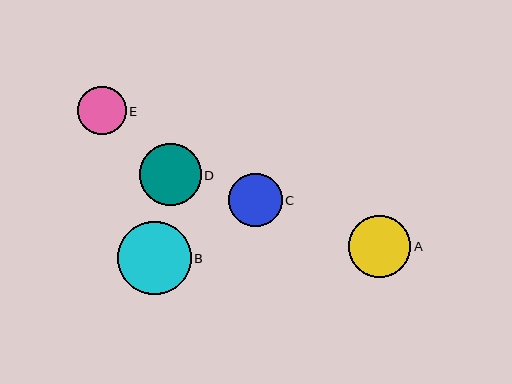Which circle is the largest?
Circle B is the largest with a size of approximately 73 pixels.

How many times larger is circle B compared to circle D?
Circle B is approximately 1.2 times the size of circle D.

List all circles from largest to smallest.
From largest to smallest: B, D, A, C, E.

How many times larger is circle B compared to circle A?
Circle B is approximately 1.2 times the size of circle A.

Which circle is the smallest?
Circle E is the smallest with a size of approximately 49 pixels.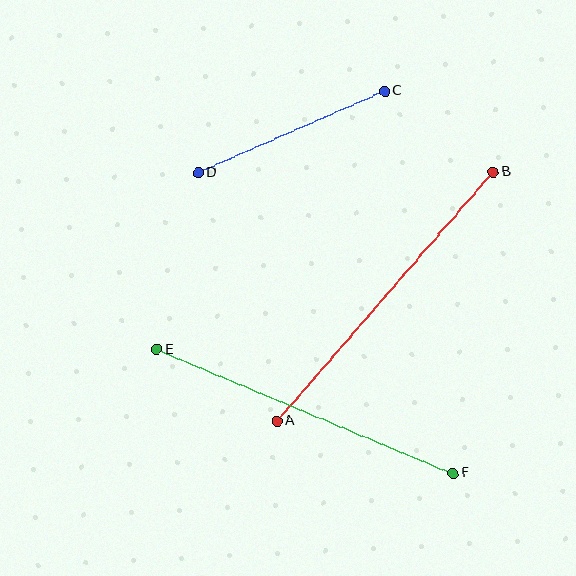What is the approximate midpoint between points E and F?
The midpoint is at approximately (305, 411) pixels.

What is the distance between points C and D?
The distance is approximately 203 pixels.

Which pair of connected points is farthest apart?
Points A and B are farthest apart.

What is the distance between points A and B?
The distance is approximately 330 pixels.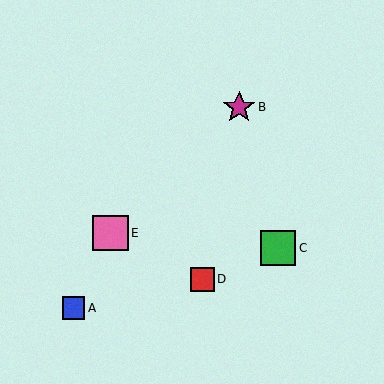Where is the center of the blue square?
The center of the blue square is at (73, 308).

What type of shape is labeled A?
Shape A is a blue square.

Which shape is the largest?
The pink square (labeled E) is the largest.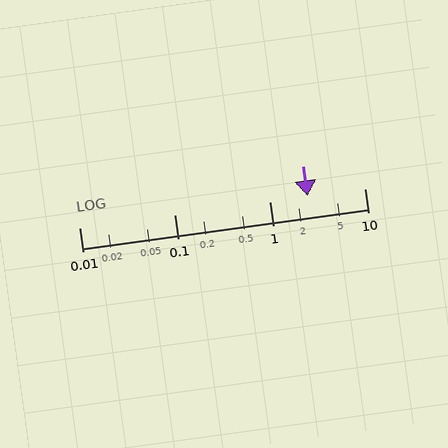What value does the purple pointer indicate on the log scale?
The pointer indicates approximately 2.5.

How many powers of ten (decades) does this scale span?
The scale spans 3 decades, from 0.01 to 10.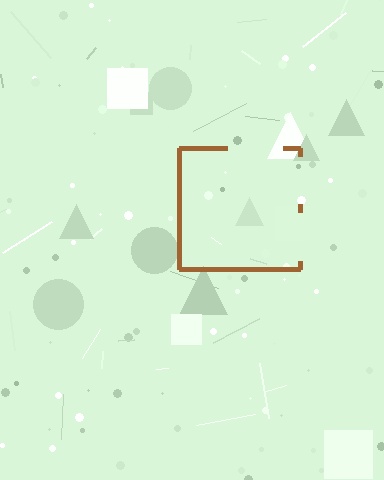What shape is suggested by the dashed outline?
The dashed outline suggests a square.